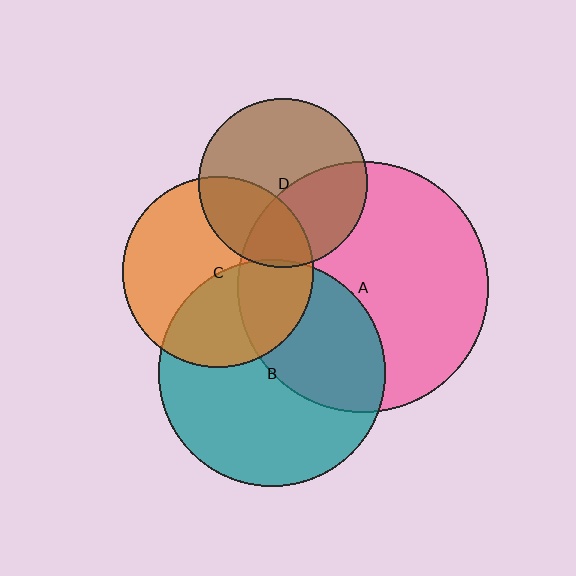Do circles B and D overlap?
Yes.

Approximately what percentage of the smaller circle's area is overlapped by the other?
Approximately 5%.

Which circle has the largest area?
Circle A (pink).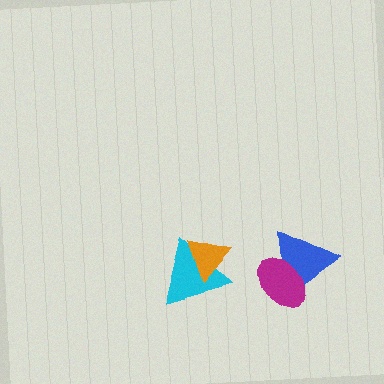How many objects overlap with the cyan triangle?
1 object overlaps with the cyan triangle.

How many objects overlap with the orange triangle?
1 object overlaps with the orange triangle.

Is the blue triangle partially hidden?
Yes, it is partially covered by another shape.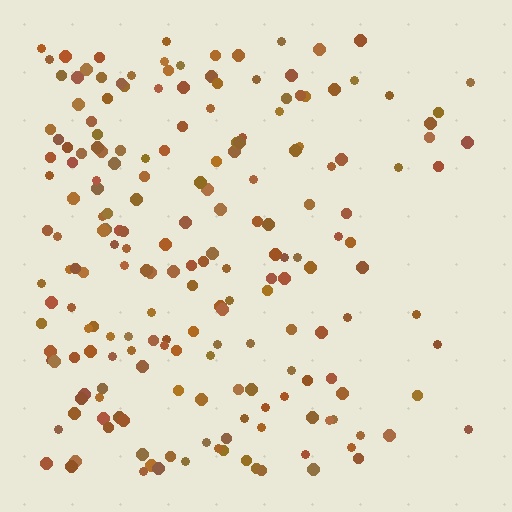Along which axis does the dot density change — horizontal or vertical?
Horizontal.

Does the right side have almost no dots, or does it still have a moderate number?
Still a moderate number, just noticeably fewer than the left.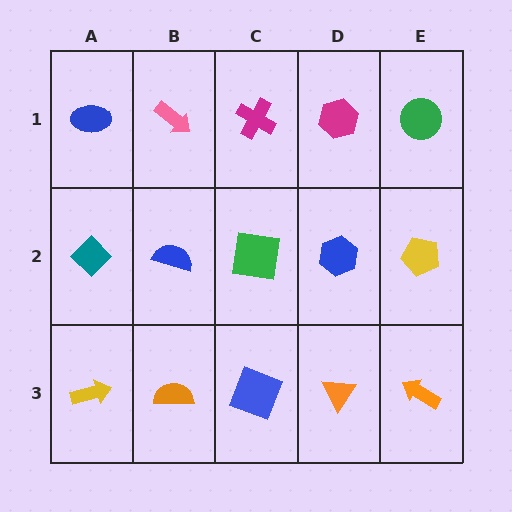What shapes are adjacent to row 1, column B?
A blue semicircle (row 2, column B), a blue ellipse (row 1, column A), a magenta cross (row 1, column C).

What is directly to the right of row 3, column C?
An orange triangle.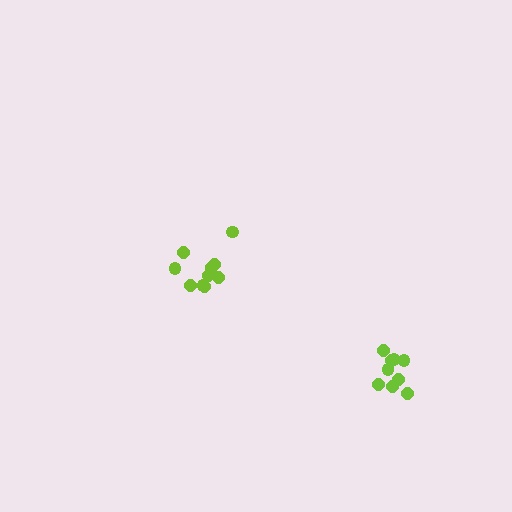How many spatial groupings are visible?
There are 2 spatial groupings.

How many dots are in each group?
Group 1: 10 dots, Group 2: 9 dots (19 total).